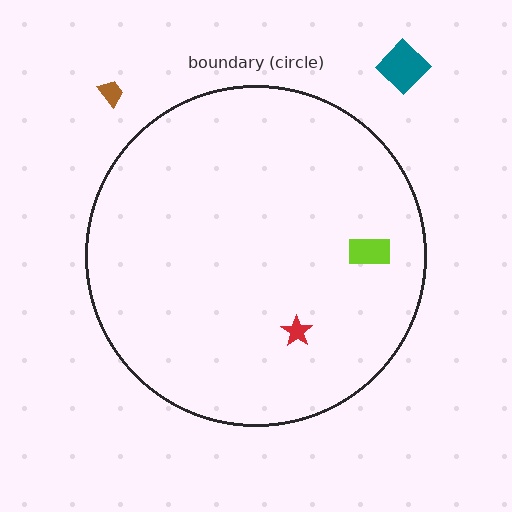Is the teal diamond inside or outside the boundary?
Outside.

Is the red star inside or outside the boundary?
Inside.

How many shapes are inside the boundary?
2 inside, 2 outside.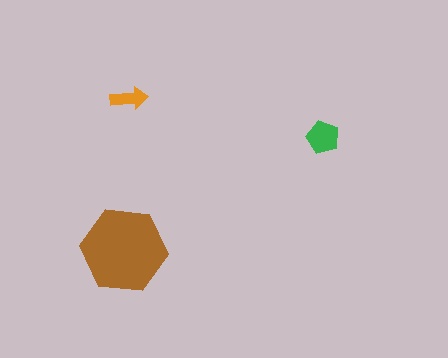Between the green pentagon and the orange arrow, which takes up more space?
The green pentagon.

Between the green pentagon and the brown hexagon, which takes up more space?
The brown hexagon.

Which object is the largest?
The brown hexagon.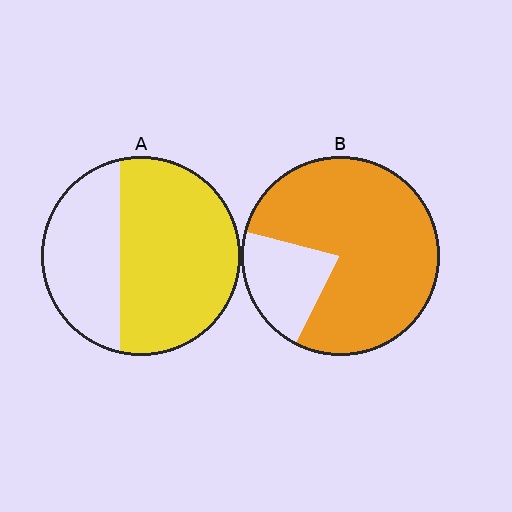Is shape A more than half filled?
Yes.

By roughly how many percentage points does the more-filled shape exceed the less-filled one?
By roughly 15 percentage points (B over A).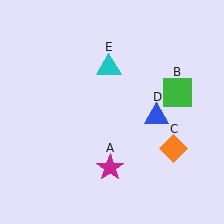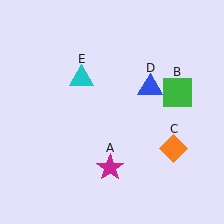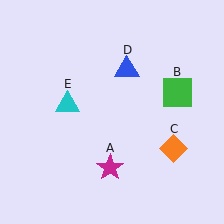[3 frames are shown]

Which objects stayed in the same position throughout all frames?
Magenta star (object A) and green square (object B) and orange diamond (object C) remained stationary.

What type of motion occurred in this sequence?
The blue triangle (object D), cyan triangle (object E) rotated counterclockwise around the center of the scene.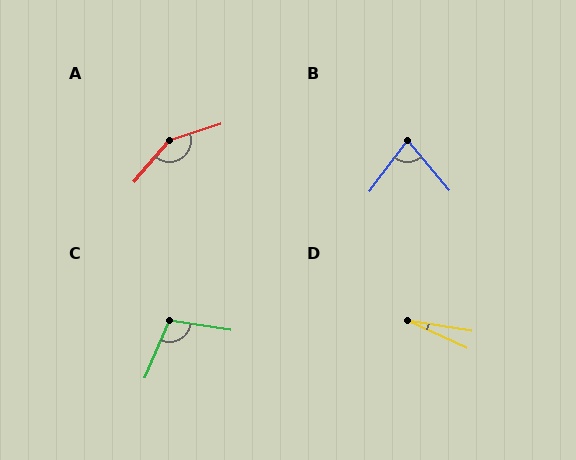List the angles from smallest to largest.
D (16°), B (77°), C (104°), A (148°).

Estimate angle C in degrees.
Approximately 104 degrees.